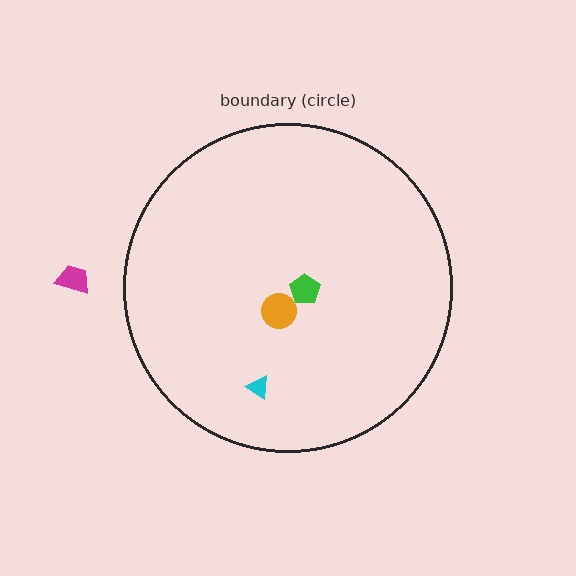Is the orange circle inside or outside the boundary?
Inside.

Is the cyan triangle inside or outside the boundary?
Inside.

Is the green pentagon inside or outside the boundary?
Inside.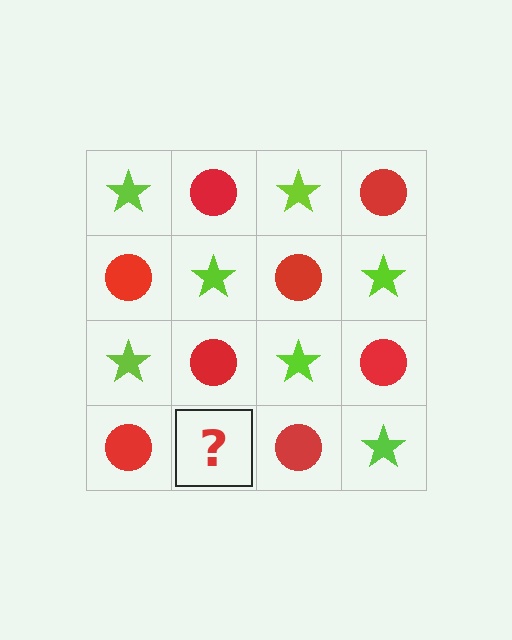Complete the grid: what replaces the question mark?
The question mark should be replaced with a lime star.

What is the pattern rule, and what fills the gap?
The rule is that it alternates lime star and red circle in a checkerboard pattern. The gap should be filled with a lime star.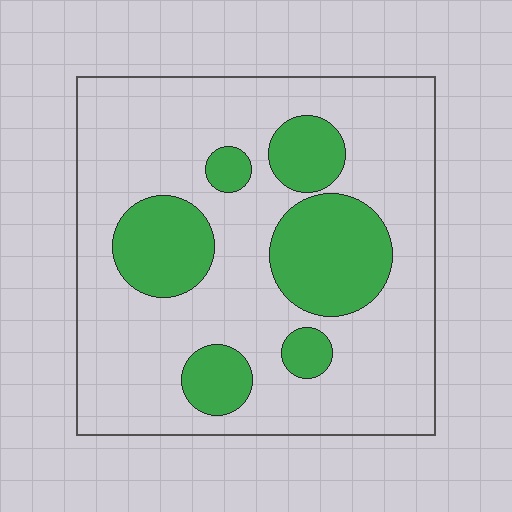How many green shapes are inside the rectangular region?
6.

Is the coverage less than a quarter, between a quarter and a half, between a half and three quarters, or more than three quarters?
Between a quarter and a half.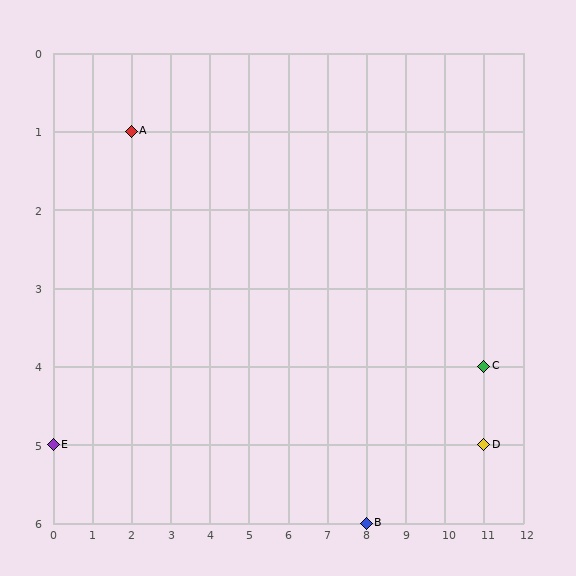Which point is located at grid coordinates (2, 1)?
Point A is at (2, 1).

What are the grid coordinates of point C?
Point C is at grid coordinates (11, 4).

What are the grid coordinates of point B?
Point B is at grid coordinates (8, 6).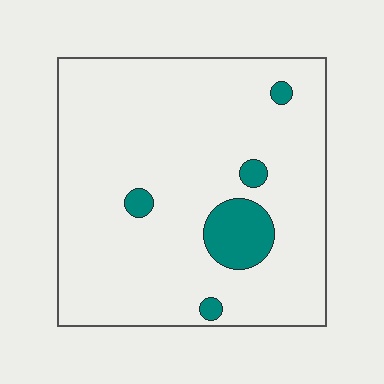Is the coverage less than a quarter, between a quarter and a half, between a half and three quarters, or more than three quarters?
Less than a quarter.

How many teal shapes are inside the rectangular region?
5.